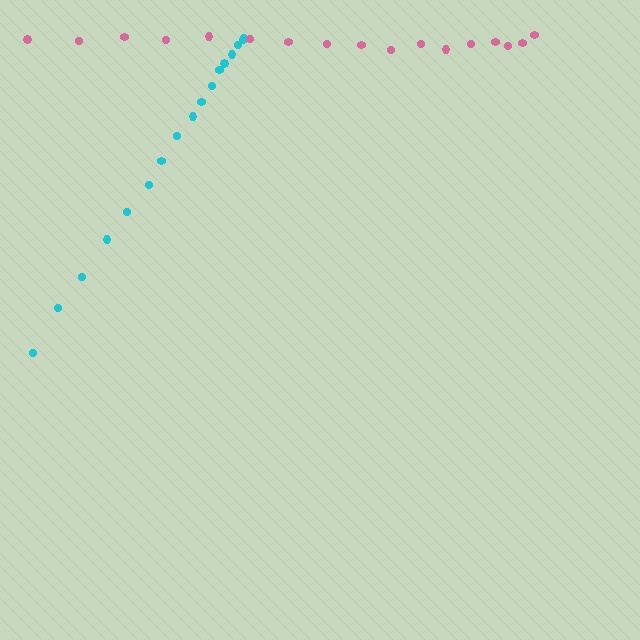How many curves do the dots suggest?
There are 2 distinct paths.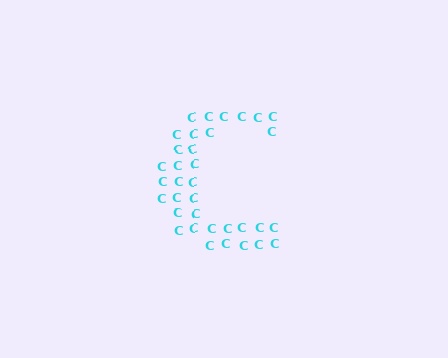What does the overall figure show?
The overall figure shows the letter C.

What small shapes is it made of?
It is made of small letter C's.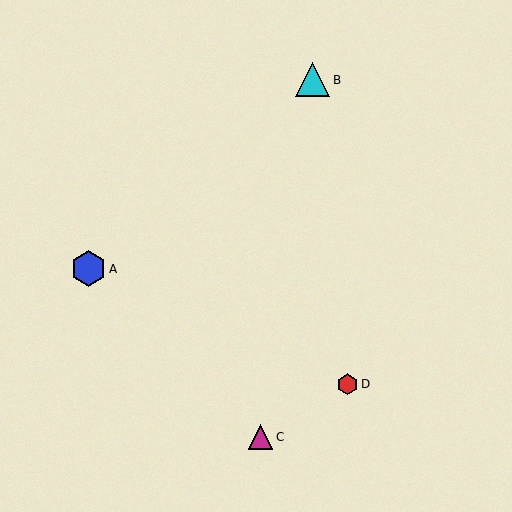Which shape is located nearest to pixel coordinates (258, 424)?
The magenta triangle (labeled C) at (260, 437) is nearest to that location.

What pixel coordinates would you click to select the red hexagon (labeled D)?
Click at (348, 384) to select the red hexagon D.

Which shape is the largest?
The blue hexagon (labeled A) is the largest.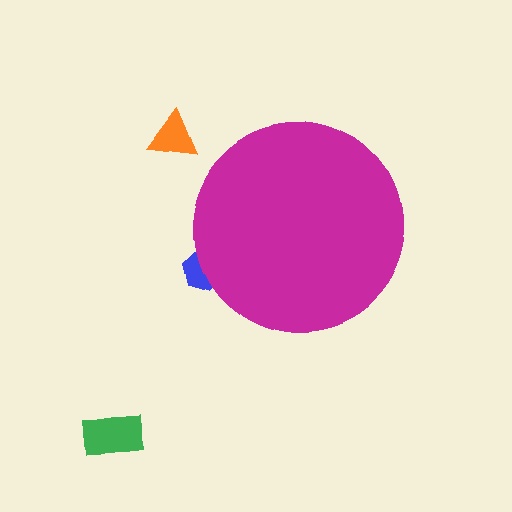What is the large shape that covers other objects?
A magenta circle.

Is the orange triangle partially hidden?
No, the orange triangle is fully visible.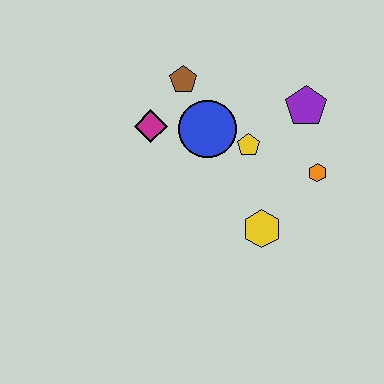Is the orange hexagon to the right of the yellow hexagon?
Yes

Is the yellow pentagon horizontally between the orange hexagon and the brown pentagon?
Yes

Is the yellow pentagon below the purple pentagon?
Yes